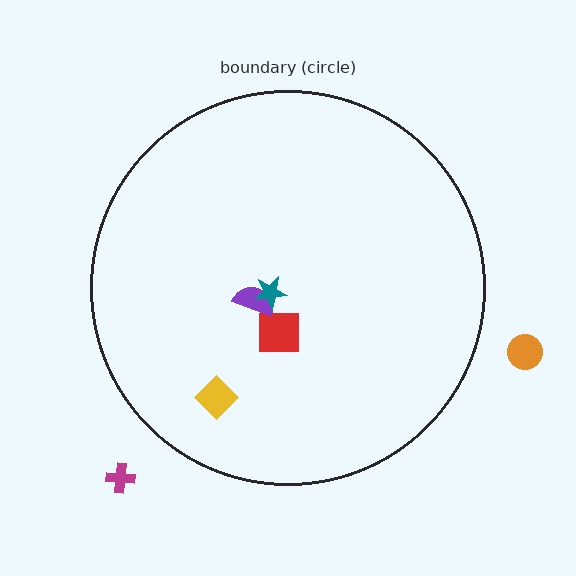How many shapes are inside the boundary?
4 inside, 2 outside.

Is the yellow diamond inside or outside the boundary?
Inside.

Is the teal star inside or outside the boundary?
Inside.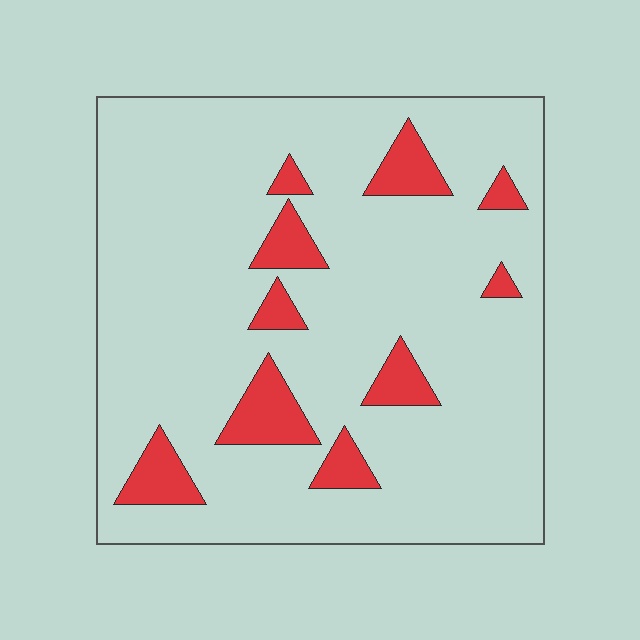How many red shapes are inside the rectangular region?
10.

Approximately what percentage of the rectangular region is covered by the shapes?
Approximately 15%.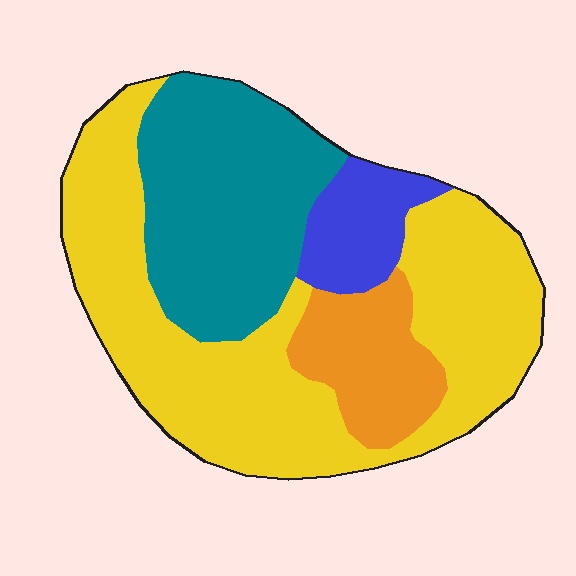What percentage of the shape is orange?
Orange takes up less than a quarter of the shape.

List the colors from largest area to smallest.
From largest to smallest: yellow, teal, orange, blue.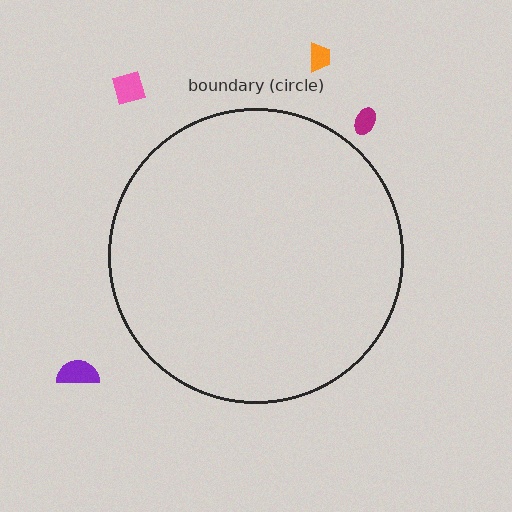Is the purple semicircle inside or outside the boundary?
Outside.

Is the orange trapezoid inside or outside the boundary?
Outside.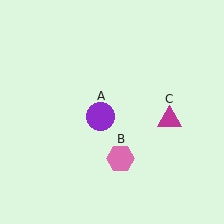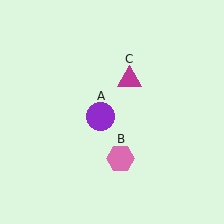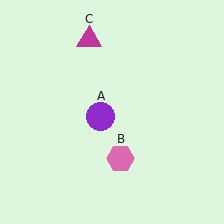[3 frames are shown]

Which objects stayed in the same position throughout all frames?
Purple circle (object A) and pink hexagon (object B) remained stationary.